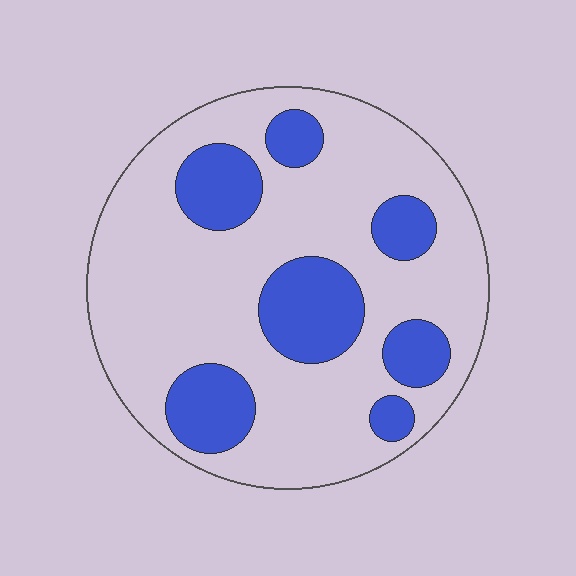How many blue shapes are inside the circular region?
7.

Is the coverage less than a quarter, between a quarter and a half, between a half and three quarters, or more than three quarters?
Between a quarter and a half.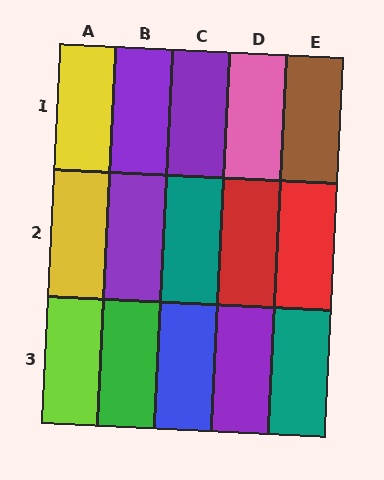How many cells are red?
2 cells are red.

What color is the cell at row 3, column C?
Blue.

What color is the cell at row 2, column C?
Teal.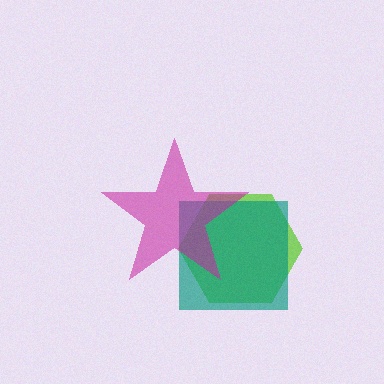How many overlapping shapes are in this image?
There are 3 overlapping shapes in the image.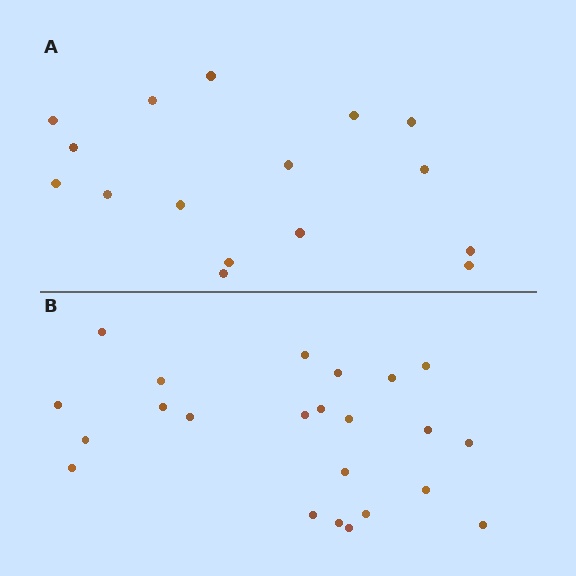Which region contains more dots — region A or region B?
Region B (the bottom region) has more dots.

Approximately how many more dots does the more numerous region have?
Region B has roughly 8 or so more dots than region A.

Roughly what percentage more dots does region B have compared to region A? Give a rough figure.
About 45% more.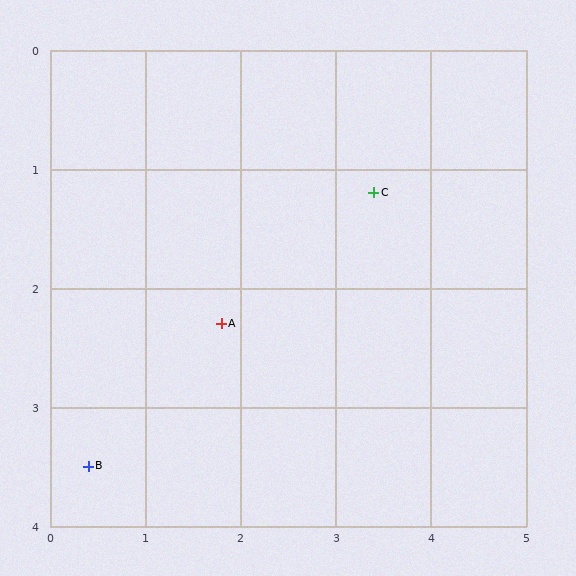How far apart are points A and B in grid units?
Points A and B are about 1.8 grid units apart.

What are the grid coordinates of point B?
Point B is at approximately (0.4, 3.5).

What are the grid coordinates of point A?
Point A is at approximately (1.8, 2.3).